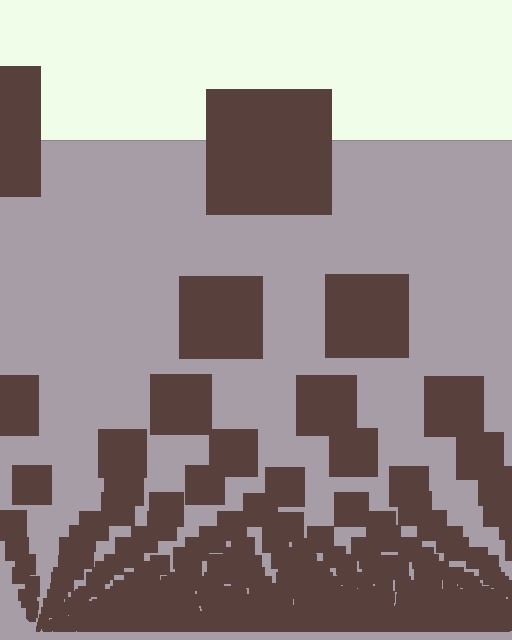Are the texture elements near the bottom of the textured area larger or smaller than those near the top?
Smaller. The gradient is inverted — elements near the bottom are smaller and denser.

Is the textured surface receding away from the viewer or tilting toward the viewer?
The surface appears to tilt toward the viewer. Texture elements get larger and sparser toward the top.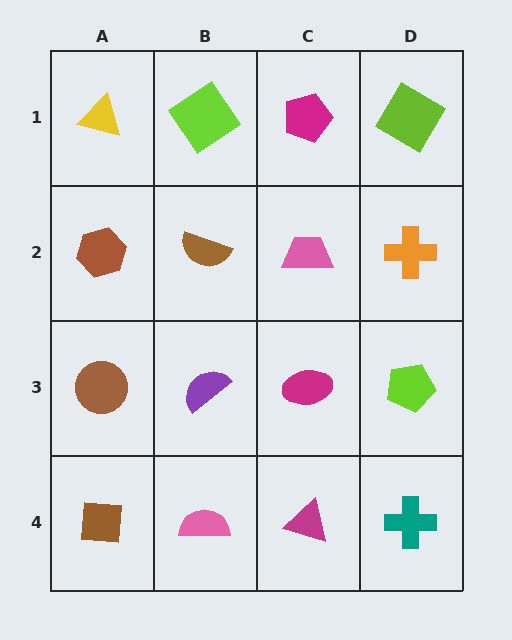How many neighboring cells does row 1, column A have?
2.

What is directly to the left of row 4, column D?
A magenta triangle.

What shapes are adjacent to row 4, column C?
A magenta ellipse (row 3, column C), a pink semicircle (row 4, column B), a teal cross (row 4, column D).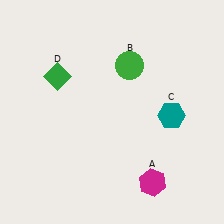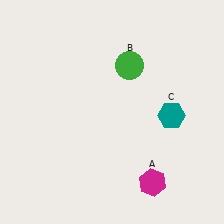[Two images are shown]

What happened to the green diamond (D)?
The green diamond (D) was removed in Image 2. It was in the top-left area of Image 1.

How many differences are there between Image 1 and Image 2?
There is 1 difference between the two images.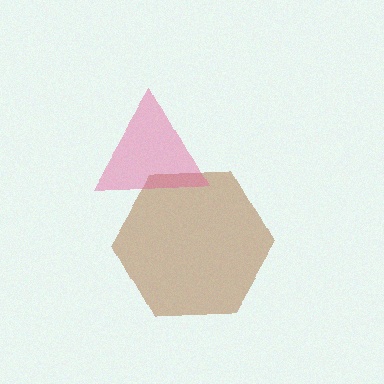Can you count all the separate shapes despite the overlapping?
Yes, there are 2 separate shapes.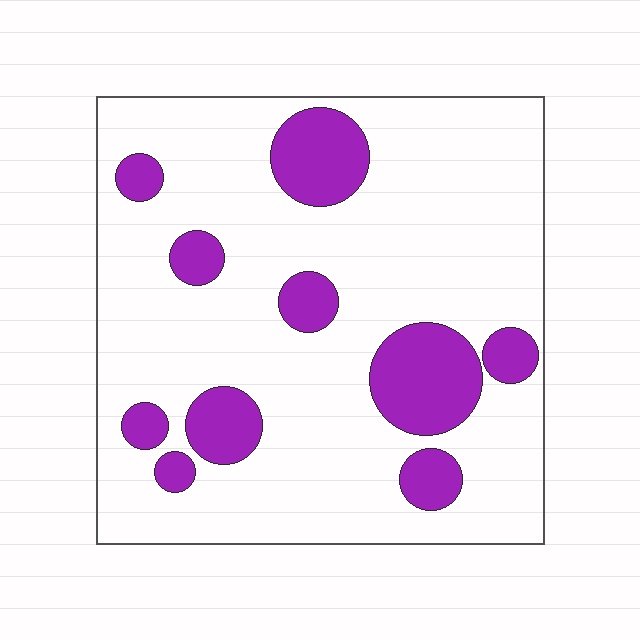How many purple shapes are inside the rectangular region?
10.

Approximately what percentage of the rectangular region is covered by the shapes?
Approximately 20%.